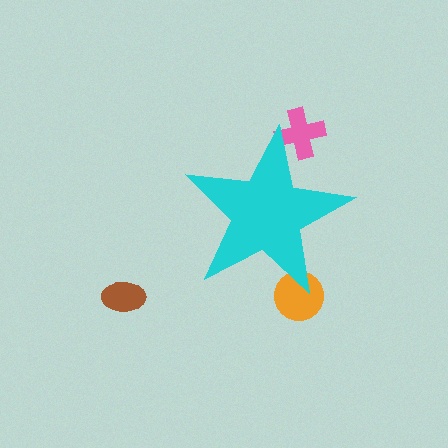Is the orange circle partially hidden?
Yes, the orange circle is partially hidden behind the cyan star.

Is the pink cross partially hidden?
Yes, the pink cross is partially hidden behind the cyan star.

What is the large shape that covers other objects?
A cyan star.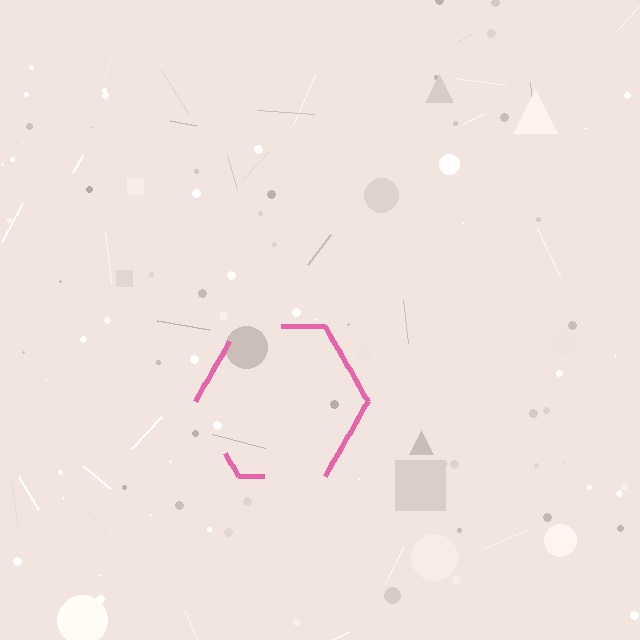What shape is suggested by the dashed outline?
The dashed outline suggests a hexagon.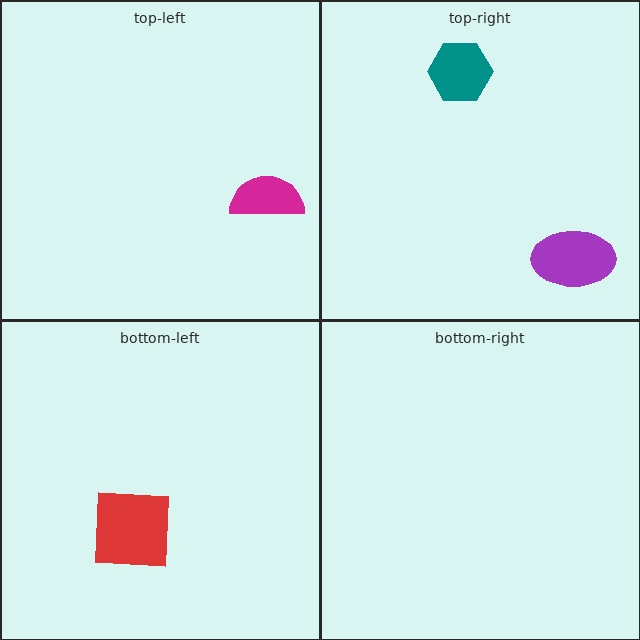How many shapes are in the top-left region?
1.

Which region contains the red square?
The bottom-left region.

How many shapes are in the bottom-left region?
1.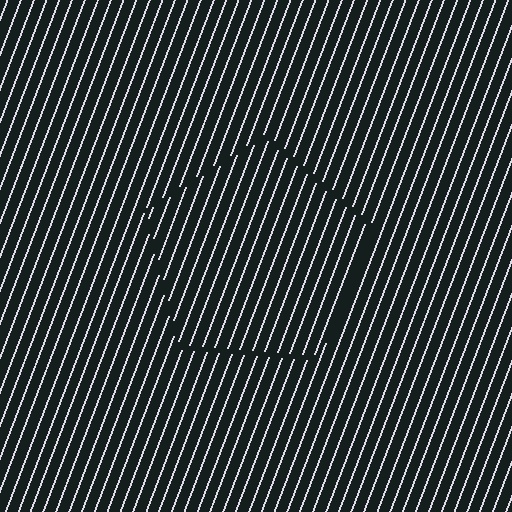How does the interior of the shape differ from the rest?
The interior of the shape contains the same grating, shifted by half a period — the contour is defined by the phase discontinuity where line-ends from the inner and outer gratings abut.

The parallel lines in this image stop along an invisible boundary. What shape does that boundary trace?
An illusory pentagon. The interior of the shape contains the same grating, shifted by half a period — the contour is defined by the phase discontinuity where line-ends from the inner and outer gratings abut.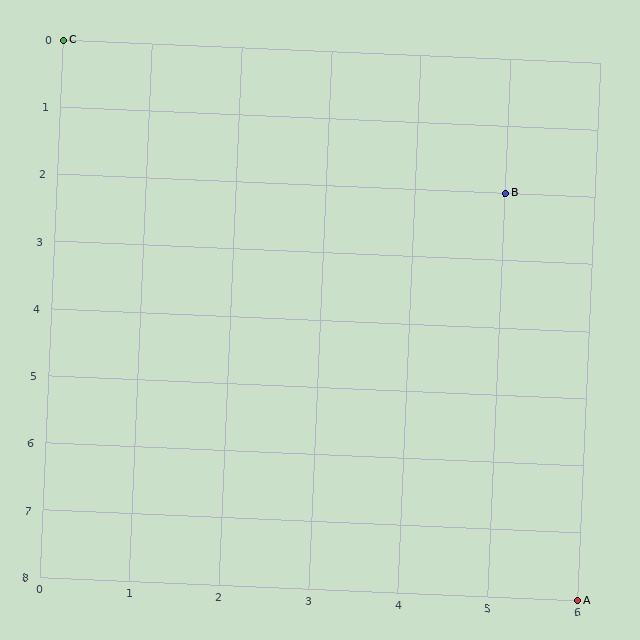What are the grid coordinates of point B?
Point B is at grid coordinates (5, 2).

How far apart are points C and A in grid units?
Points C and A are 6 columns and 8 rows apart (about 10.0 grid units diagonally).